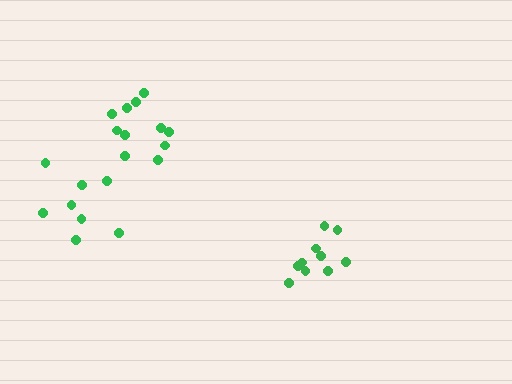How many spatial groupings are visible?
There are 3 spatial groupings.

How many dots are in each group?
Group 1: 10 dots, Group 2: 11 dots, Group 3: 8 dots (29 total).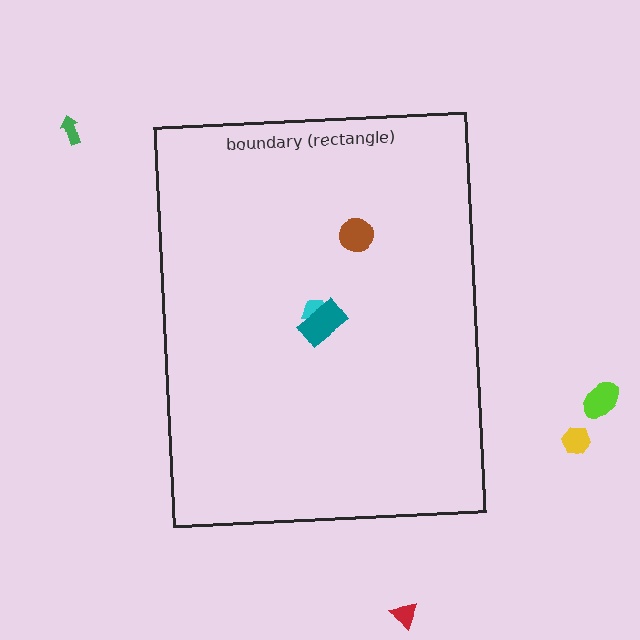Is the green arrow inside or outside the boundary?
Outside.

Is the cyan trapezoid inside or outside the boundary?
Inside.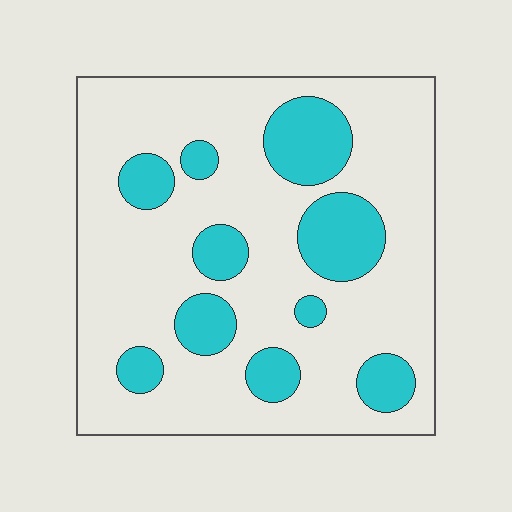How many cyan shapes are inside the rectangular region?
10.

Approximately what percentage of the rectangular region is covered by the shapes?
Approximately 25%.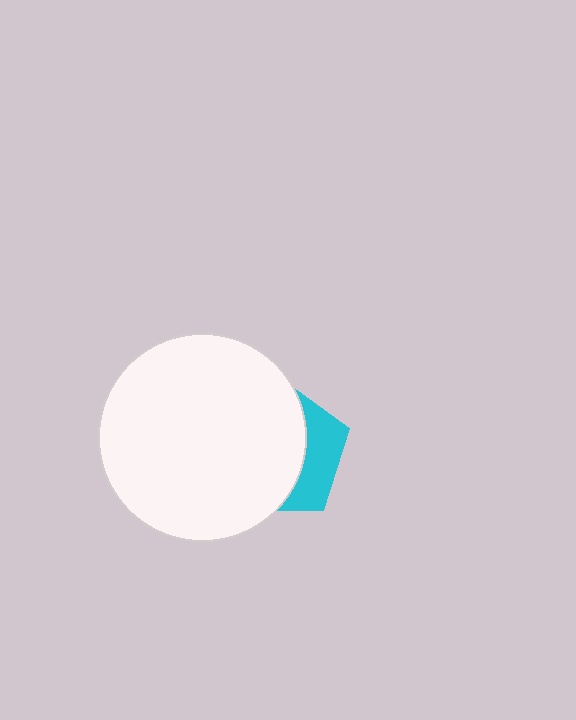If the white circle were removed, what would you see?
You would see the complete cyan pentagon.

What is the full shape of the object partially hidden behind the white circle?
The partially hidden object is a cyan pentagon.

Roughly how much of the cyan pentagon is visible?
A small part of it is visible (roughly 30%).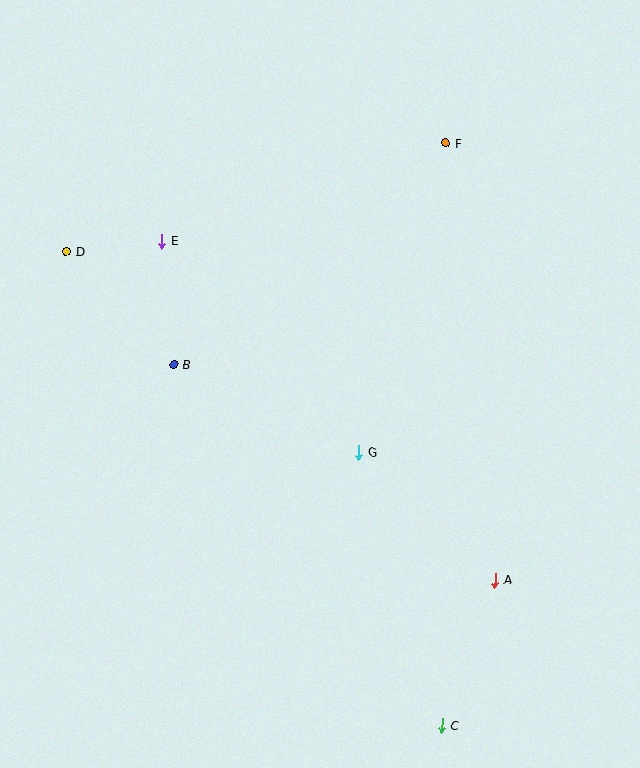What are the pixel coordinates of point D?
Point D is at (67, 252).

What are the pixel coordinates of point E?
Point E is at (162, 241).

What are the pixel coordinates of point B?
Point B is at (174, 365).